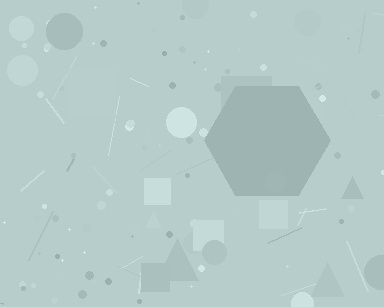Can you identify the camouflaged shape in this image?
The camouflaged shape is a hexagon.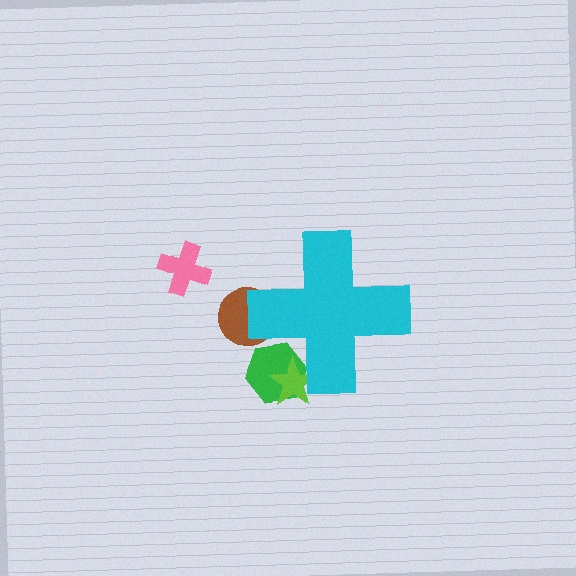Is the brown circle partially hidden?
Yes, the brown circle is partially hidden behind the cyan cross.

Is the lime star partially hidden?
Yes, the lime star is partially hidden behind the cyan cross.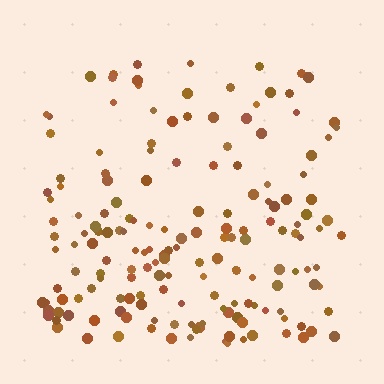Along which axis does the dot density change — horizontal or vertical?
Vertical.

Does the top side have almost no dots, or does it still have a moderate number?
Still a moderate number, just noticeably fewer than the bottom.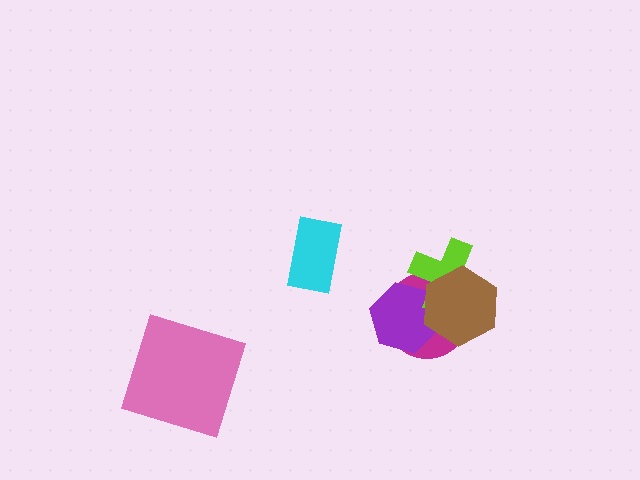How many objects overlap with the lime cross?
3 objects overlap with the lime cross.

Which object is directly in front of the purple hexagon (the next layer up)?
The lime cross is directly in front of the purple hexagon.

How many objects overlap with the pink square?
0 objects overlap with the pink square.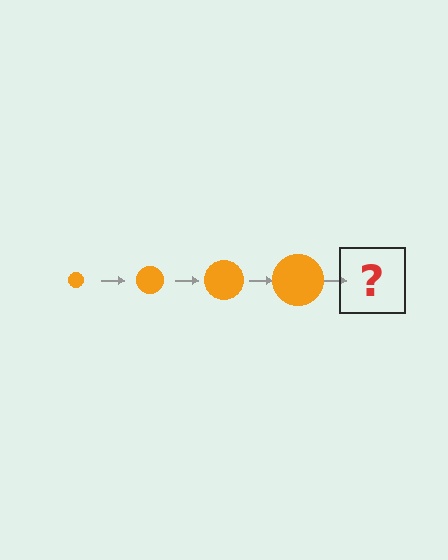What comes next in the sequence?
The next element should be an orange circle, larger than the previous one.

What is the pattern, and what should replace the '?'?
The pattern is that the circle gets progressively larger each step. The '?' should be an orange circle, larger than the previous one.